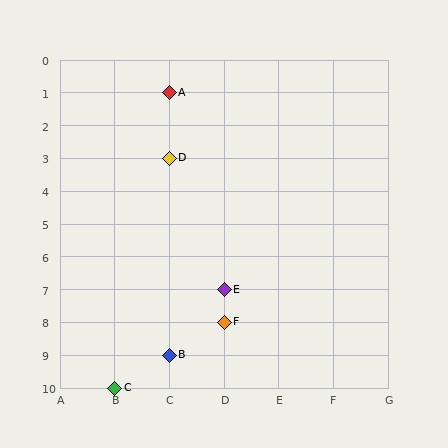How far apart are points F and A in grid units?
Points F and A are 1 column and 7 rows apart (about 7.1 grid units diagonally).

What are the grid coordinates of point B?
Point B is at grid coordinates (C, 9).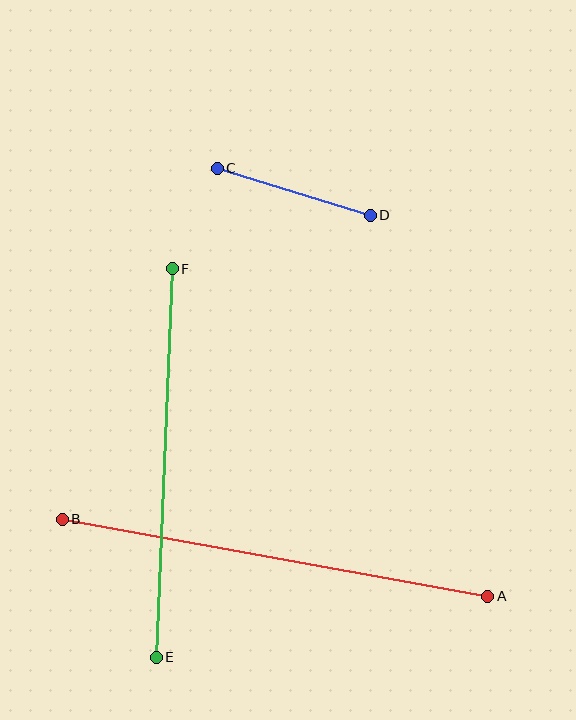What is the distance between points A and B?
The distance is approximately 432 pixels.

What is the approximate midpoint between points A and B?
The midpoint is at approximately (275, 558) pixels.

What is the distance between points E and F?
The distance is approximately 389 pixels.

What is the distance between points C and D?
The distance is approximately 160 pixels.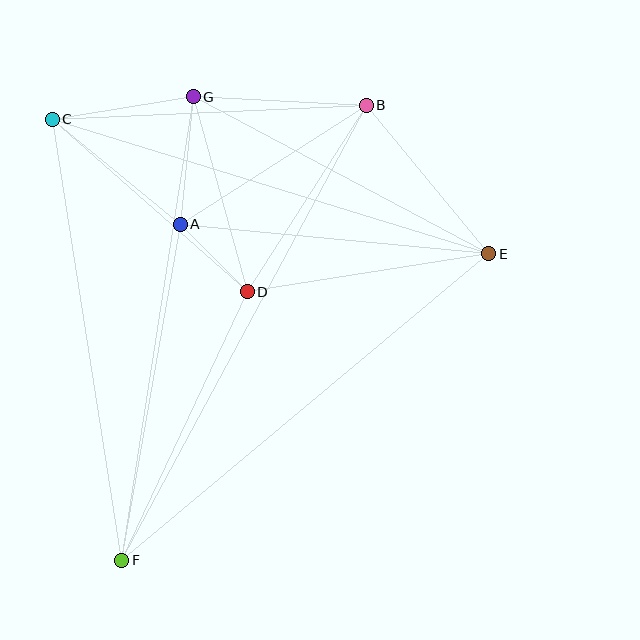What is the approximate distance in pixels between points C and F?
The distance between C and F is approximately 446 pixels.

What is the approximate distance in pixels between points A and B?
The distance between A and B is approximately 221 pixels.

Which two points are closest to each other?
Points A and D are closest to each other.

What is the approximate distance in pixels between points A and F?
The distance between A and F is approximately 341 pixels.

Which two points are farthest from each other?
Points B and F are farthest from each other.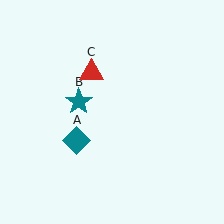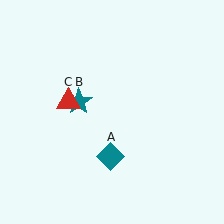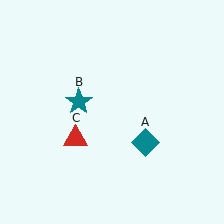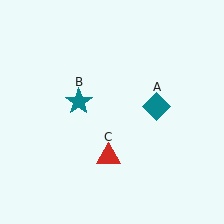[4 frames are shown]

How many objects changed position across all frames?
2 objects changed position: teal diamond (object A), red triangle (object C).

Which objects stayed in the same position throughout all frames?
Teal star (object B) remained stationary.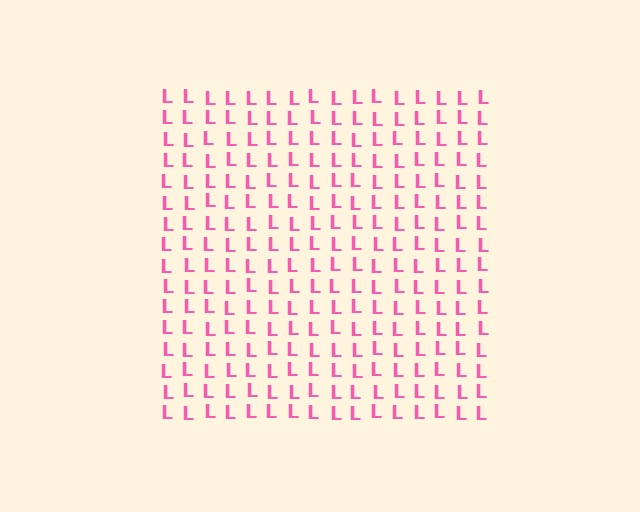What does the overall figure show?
The overall figure shows a square.